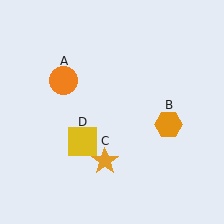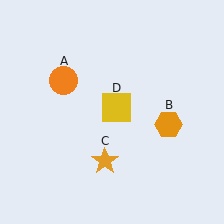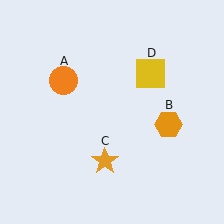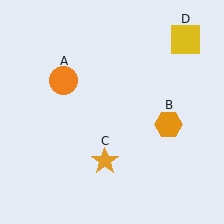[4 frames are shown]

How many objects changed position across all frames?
1 object changed position: yellow square (object D).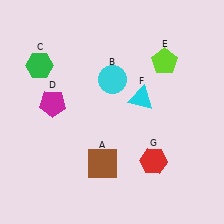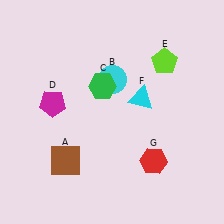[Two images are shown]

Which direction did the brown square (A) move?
The brown square (A) moved left.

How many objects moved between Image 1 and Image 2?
2 objects moved between the two images.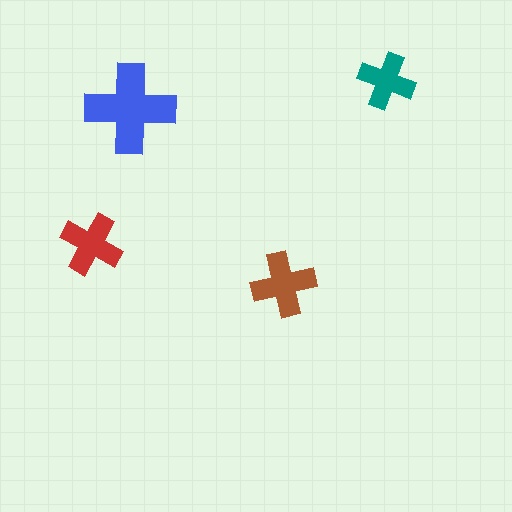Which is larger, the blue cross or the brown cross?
The blue one.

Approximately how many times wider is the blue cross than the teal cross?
About 1.5 times wider.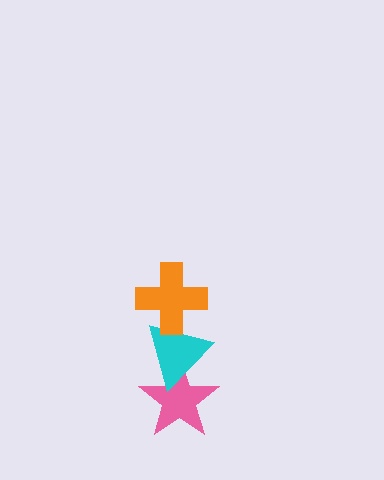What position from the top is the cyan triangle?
The cyan triangle is 2nd from the top.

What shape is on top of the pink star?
The cyan triangle is on top of the pink star.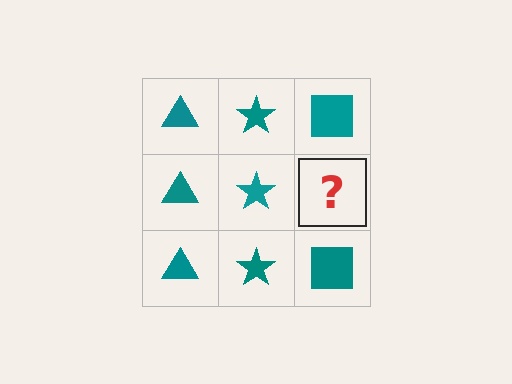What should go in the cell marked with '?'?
The missing cell should contain a teal square.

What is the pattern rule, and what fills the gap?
The rule is that each column has a consistent shape. The gap should be filled with a teal square.